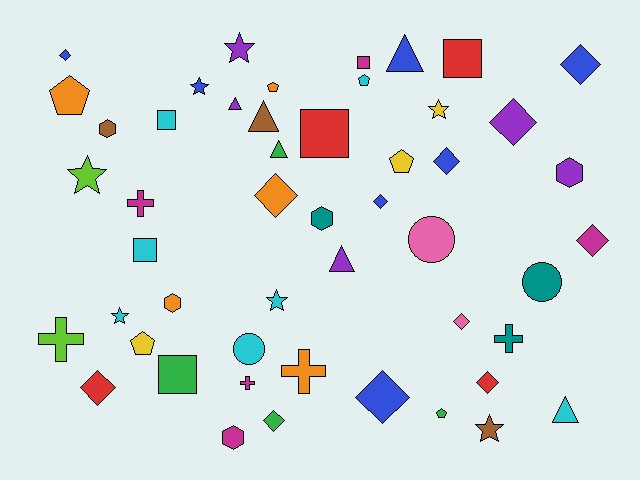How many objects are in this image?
There are 50 objects.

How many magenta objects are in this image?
There are 5 magenta objects.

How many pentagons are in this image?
There are 6 pentagons.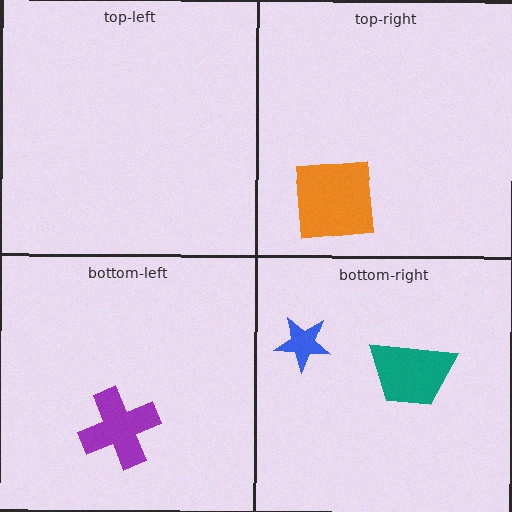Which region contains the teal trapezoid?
The bottom-right region.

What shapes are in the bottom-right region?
The blue star, the teal trapezoid.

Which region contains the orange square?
The top-right region.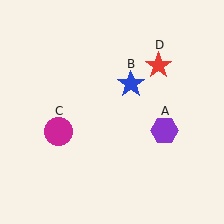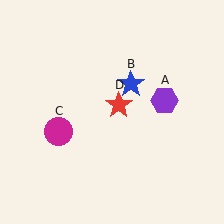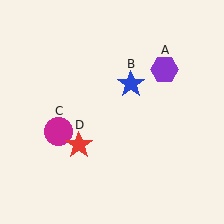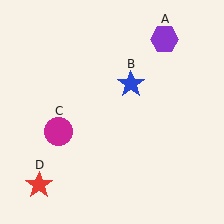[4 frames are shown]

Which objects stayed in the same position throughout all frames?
Blue star (object B) and magenta circle (object C) remained stationary.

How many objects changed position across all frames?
2 objects changed position: purple hexagon (object A), red star (object D).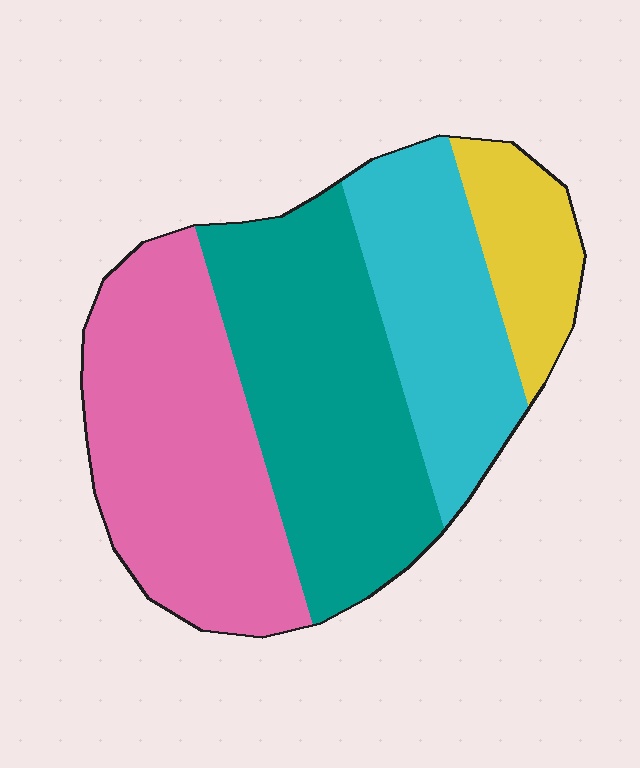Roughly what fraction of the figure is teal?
Teal covers 34% of the figure.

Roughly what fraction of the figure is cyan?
Cyan covers roughly 20% of the figure.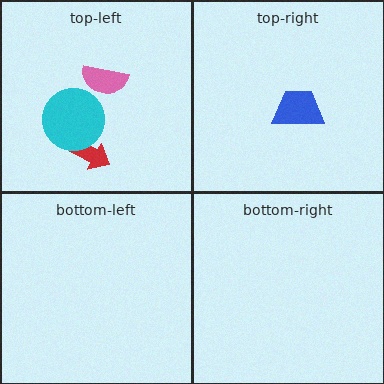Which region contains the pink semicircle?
The top-left region.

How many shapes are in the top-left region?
3.